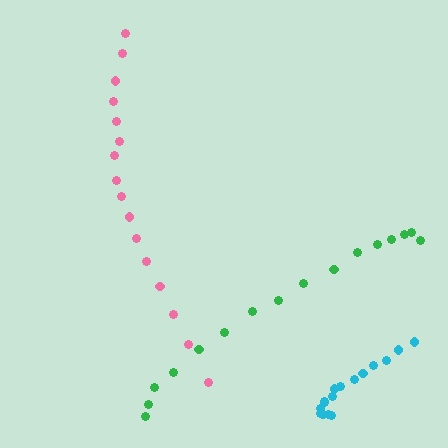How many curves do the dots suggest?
There are 3 distinct paths.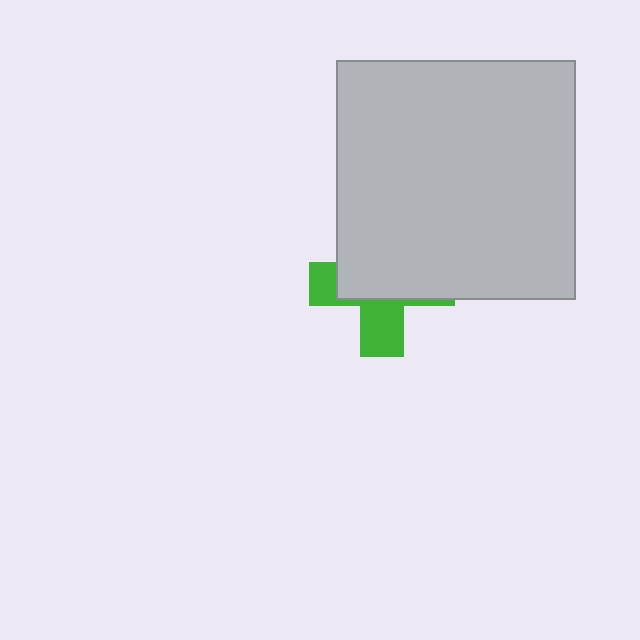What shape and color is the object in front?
The object in front is a light gray square.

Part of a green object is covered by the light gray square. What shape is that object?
It is a cross.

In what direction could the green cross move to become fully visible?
The green cross could move down. That would shift it out from behind the light gray square entirely.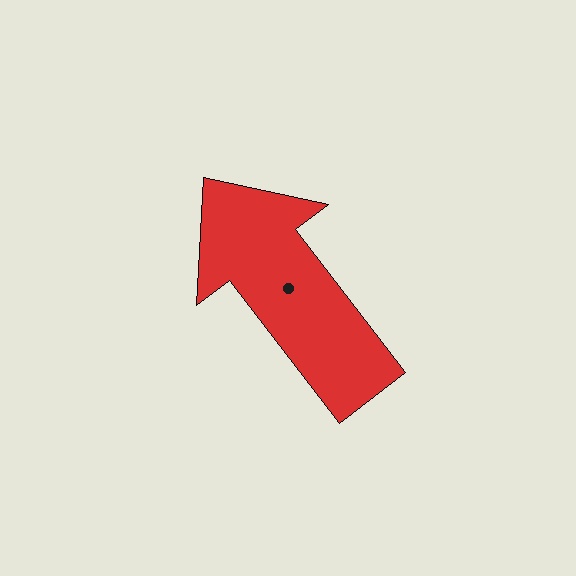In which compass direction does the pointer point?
Northwest.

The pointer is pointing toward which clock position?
Roughly 11 o'clock.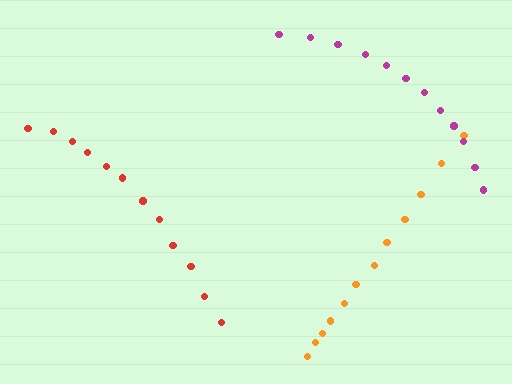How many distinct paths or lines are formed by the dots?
There are 3 distinct paths.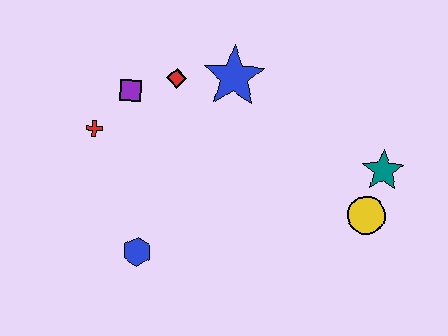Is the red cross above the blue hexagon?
Yes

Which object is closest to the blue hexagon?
The red cross is closest to the blue hexagon.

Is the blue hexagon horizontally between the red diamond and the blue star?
No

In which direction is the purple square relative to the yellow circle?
The purple square is to the left of the yellow circle.